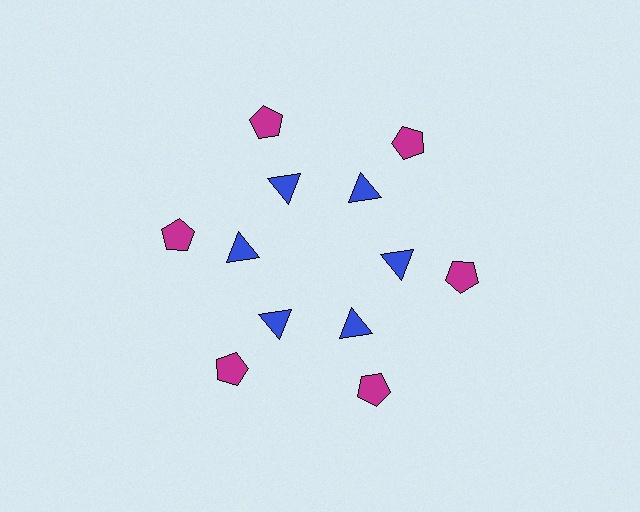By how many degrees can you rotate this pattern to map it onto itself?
The pattern maps onto itself every 60 degrees of rotation.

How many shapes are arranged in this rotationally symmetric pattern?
There are 12 shapes, arranged in 6 groups of 2.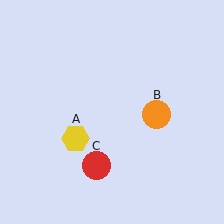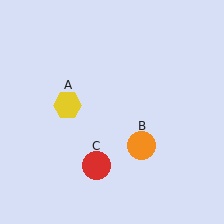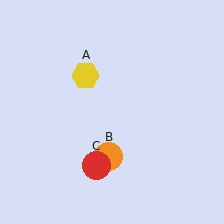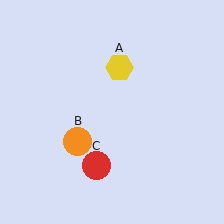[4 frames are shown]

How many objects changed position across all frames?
2 objects changed position: yellow hexagon (object A), orange circle (object B).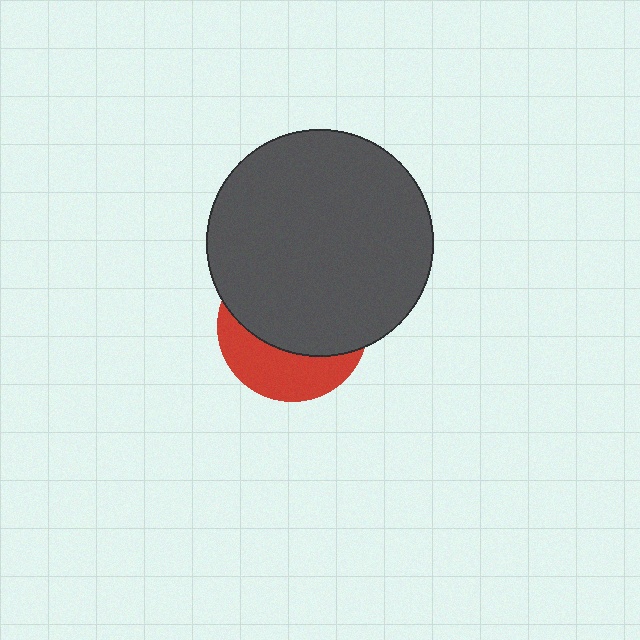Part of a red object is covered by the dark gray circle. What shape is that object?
It is a circle.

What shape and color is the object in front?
The object in front is a dark gray circle.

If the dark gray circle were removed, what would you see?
You would see the complete red circle.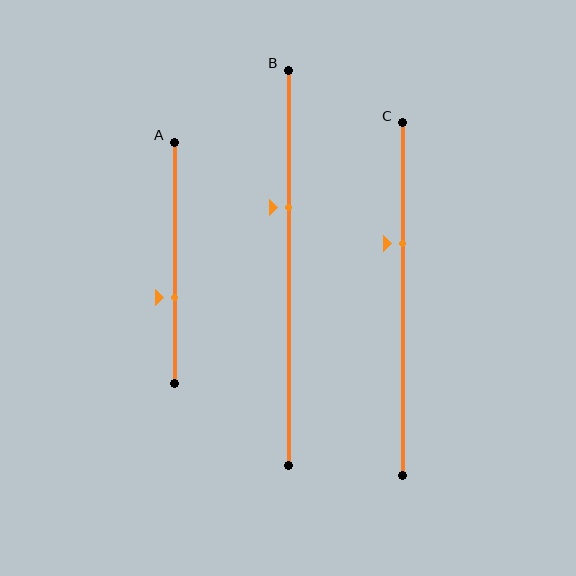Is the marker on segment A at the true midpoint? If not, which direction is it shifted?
No, the marker on segment A is shifted downward by about 14% of the segment length.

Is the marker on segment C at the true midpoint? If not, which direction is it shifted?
No, the marker on segment C is shifted upward by about 16% of the segment length.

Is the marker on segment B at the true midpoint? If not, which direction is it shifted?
No, the marker on segment B is shifted upward by about 15% of the segment length.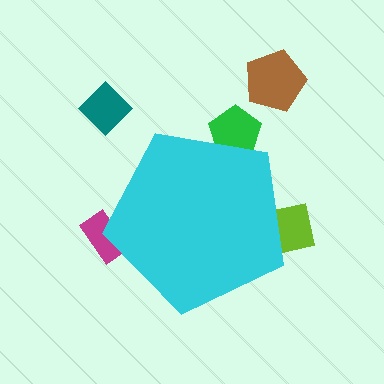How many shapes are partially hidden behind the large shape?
3 shapes are partially hidden.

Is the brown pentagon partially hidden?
No, the brown pentagon is fully visible.